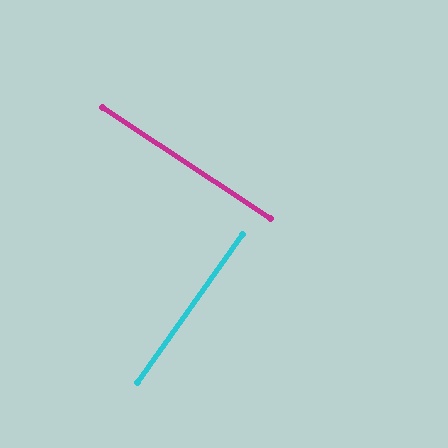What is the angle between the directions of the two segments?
Approximately 88 degrees.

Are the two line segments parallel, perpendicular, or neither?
Perpendicular — they meet at approximately 88°.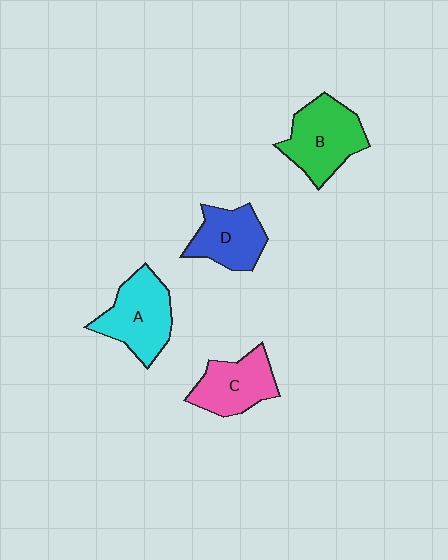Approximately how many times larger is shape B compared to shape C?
Approximately 1.2 times.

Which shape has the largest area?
Shape B (green).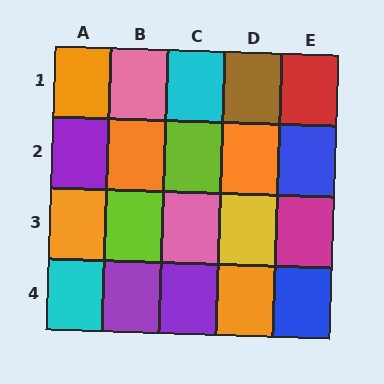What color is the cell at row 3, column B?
Lime.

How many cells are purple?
3 cells are purple.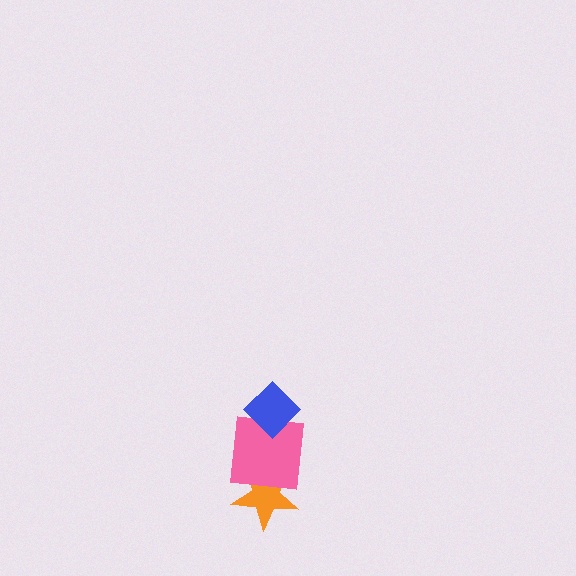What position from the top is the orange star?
The orange star is 3rd from the top.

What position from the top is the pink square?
The pink square is 2nd from the top.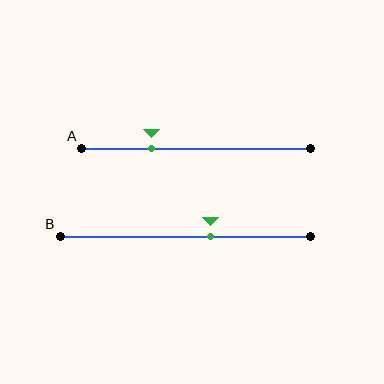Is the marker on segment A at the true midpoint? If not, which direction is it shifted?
No, the marker on segment A is shifted to the left by about 20% of the segment length.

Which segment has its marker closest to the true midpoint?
Segment B has its marker closest to the true midpoint.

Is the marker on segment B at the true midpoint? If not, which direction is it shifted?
No, the marker on segment B is shifted to the right by about 10% of the segment length.